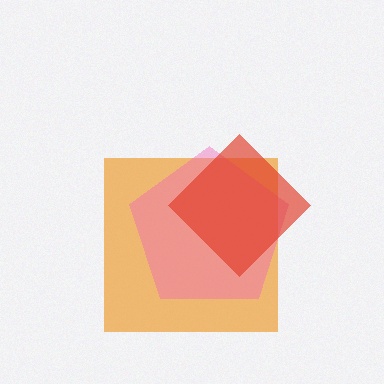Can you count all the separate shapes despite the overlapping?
Yes, there are 3 separate shapes.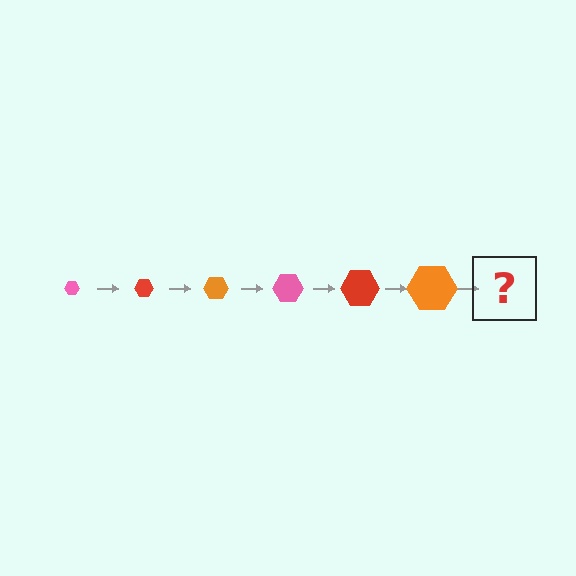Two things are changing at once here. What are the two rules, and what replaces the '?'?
The two rules are that the hexagon grows larger each step and the color cycles through pink, red, and orange. The '?' should be a pink hexagon, larger than the previous one.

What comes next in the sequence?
The next element should be a pink hexagon, larger than the previous one.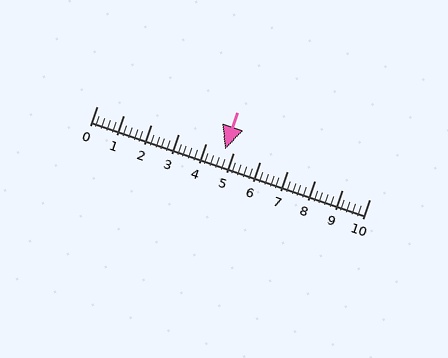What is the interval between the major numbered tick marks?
The major tick marks are spaced 1 units apart.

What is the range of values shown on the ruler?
The ruler shows values from 0 to 10.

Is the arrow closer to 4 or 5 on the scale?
The arrow is closer to 5.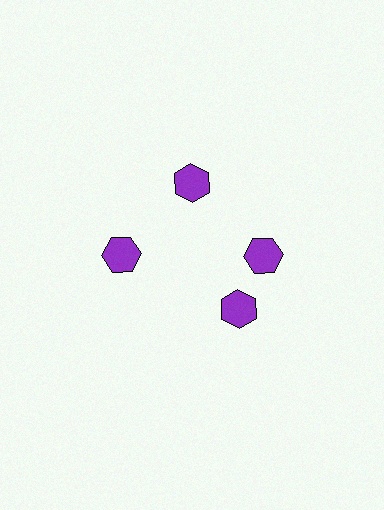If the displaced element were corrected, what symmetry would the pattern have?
It would have 4-fold rotational symmetry — the pattern would map onto itself every 90 degrees.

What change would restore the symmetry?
The symmetry would be restored by rotating it back into even spacing with its neighbors so that all 4 hexagons sit at equal angles and equal distance from the center.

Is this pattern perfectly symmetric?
No. The 4 purple hexagons are arranged in a ring, but one element near the 6 o'clock position is rotated out of alignment along the ring, breaking the 4-fold rotational symmetry.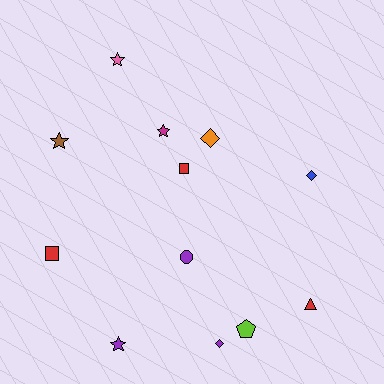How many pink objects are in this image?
There is 1 pink object.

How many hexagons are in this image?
There are no hexagons.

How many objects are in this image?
There are 12 objects.